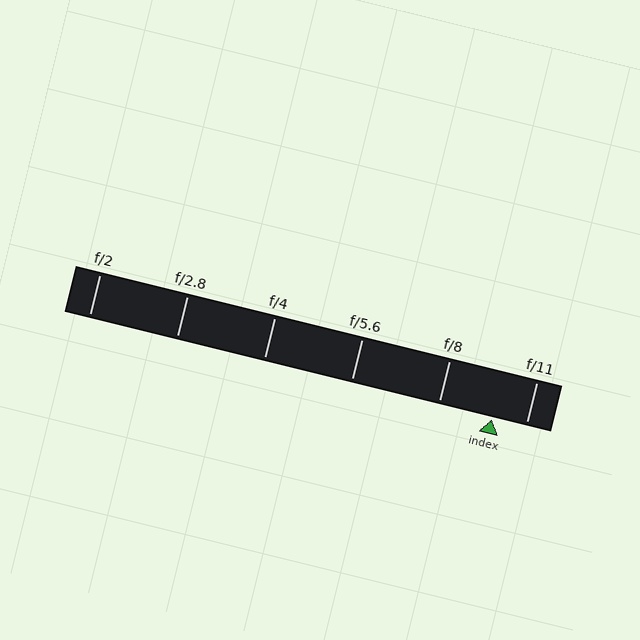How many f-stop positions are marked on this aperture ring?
There are 6 f-stop positions marked.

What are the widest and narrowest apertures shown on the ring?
The widest aperture shown is f/2 and the narrowest is f/11.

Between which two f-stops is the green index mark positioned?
The index mark is between f/8 and f/11.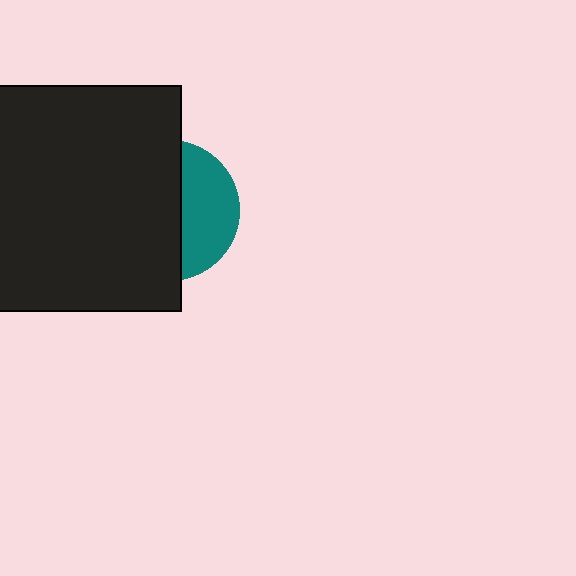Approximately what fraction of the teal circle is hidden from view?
Roughly 61% of the teal circle is hidden behind the black square.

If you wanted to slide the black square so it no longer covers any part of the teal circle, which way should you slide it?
Slide it left — that is the most direct way to separate the two shapes.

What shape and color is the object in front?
The object in front is a black square.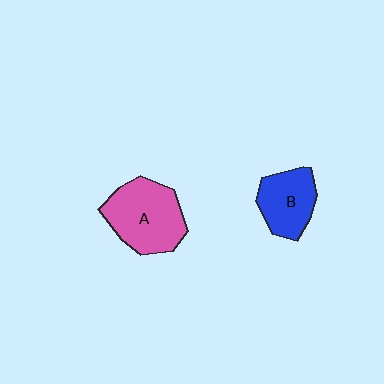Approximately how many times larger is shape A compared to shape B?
Approximately 1.4 times.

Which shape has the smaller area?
Shape B (blue).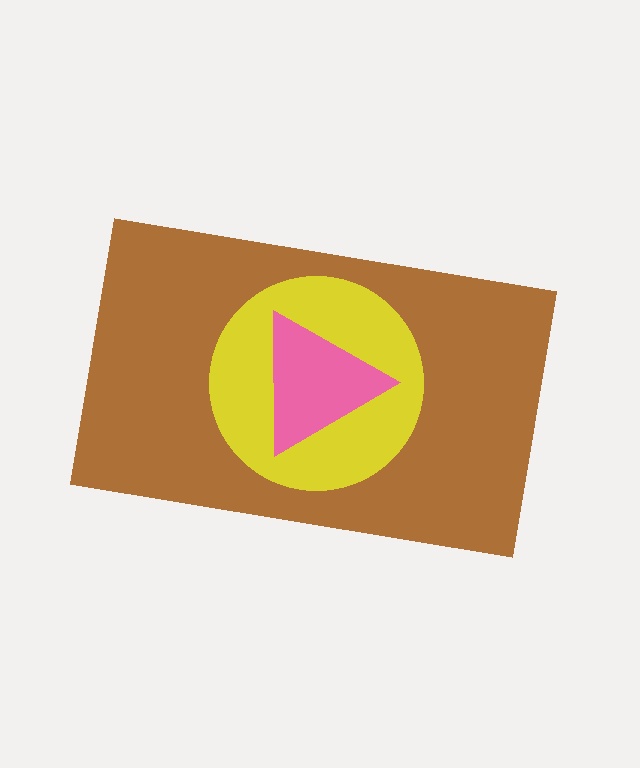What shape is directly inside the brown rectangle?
The yellow circle.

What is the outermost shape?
The brown rectangle.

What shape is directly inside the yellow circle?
The pink triangle.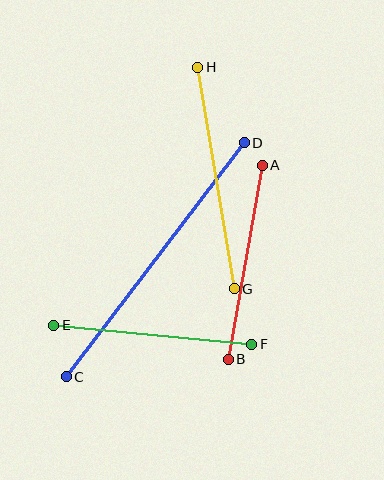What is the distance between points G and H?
The distance is approximately 225 pixels.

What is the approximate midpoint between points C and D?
The midpoint is at approximately (155, 260) pixels.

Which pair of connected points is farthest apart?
Points C and D are farthest apart.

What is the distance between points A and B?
The distance is approximately 197 pixels.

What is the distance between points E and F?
The distance is approximately 199 pixels.